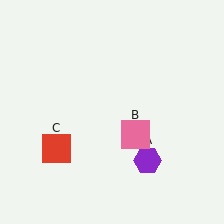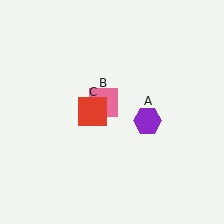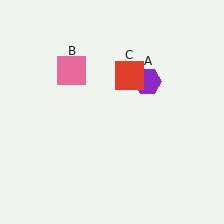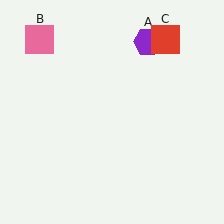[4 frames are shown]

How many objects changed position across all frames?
3 objects changed position: purple hexagon (object A), pink square (object B), red square (object C).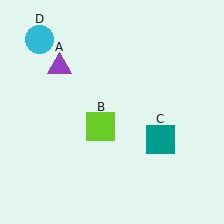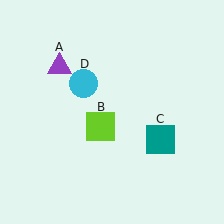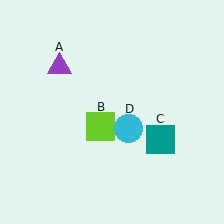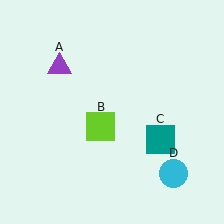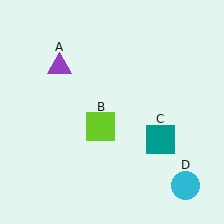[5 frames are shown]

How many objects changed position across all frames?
1 object changed position: cyan circle (object D).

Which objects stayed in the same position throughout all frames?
Purple triangle (object A) and lime square (object B) and teal square (object C) remained stationary.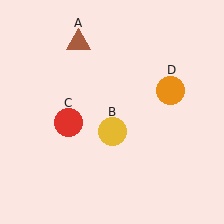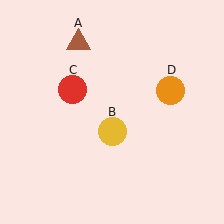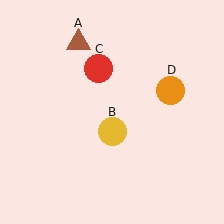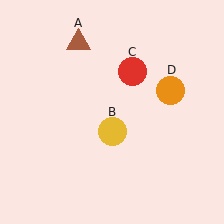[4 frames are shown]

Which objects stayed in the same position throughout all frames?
Brown triangle (object A) and yellow circle (object B) and orange circle (object D) remained stationary.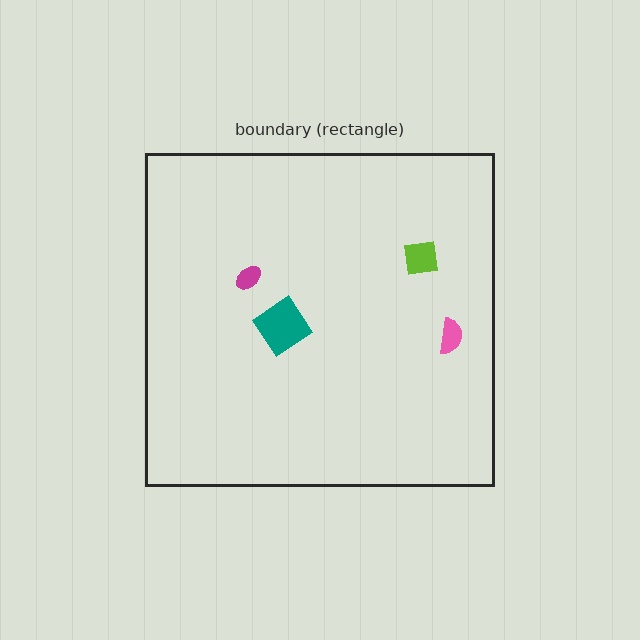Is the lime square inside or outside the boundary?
Inside.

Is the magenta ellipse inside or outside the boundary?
Inside.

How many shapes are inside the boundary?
4 inside, 0 outside.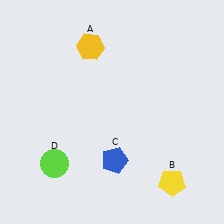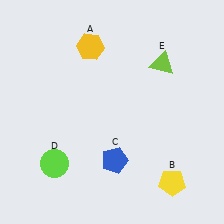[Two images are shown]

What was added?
A lime triangle (E) was added in Image 2.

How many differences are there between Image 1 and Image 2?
There is 1 difference between the two images.